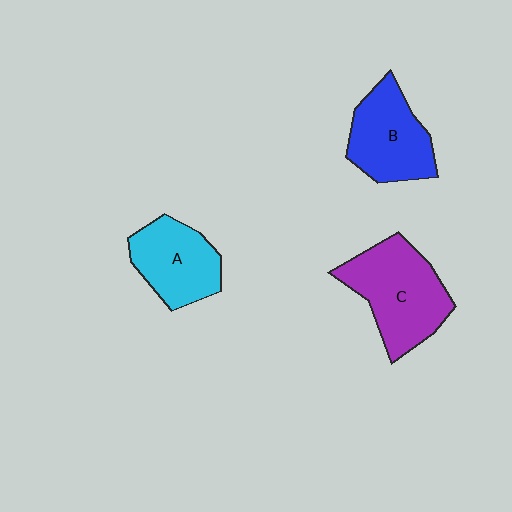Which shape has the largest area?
Shape C (purple).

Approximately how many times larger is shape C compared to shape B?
Approximately 1.2 times.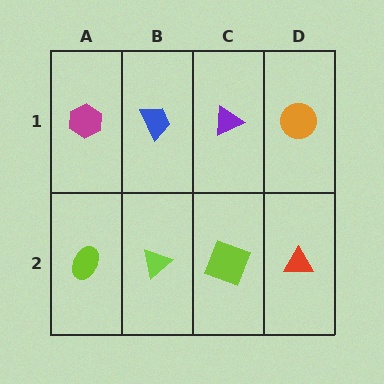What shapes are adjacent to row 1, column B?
A lime triangle (row 2, column B), a magenta hexagon (row 1, column A), a purple triangle (row 1, column C).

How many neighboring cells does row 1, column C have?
3.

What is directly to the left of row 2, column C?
A lime triangle.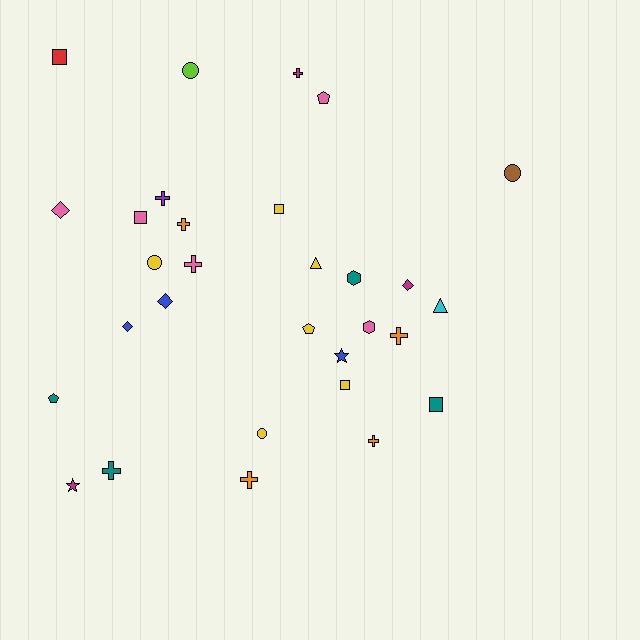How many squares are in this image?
There are 5 squares.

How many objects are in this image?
There are 30 objects.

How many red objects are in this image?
There is 1 red object.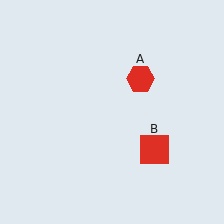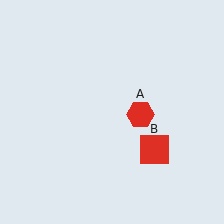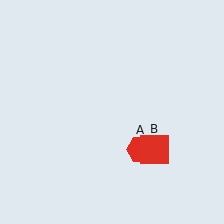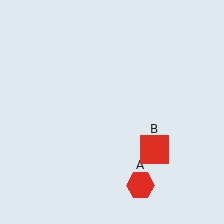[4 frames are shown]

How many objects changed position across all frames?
1 object changed position: red hexagon (object A).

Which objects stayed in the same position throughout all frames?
Red square (object B) remained stationary.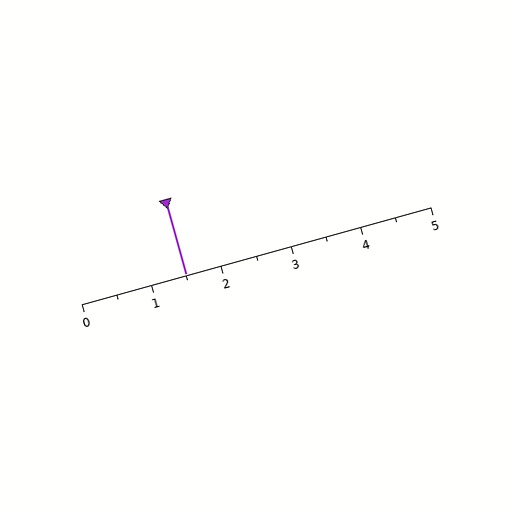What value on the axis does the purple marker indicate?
The marker indicates approximately 1.5.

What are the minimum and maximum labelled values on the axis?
The axis runs from 0 to 5.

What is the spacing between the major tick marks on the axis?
The major ticks are spaced 1 apart.